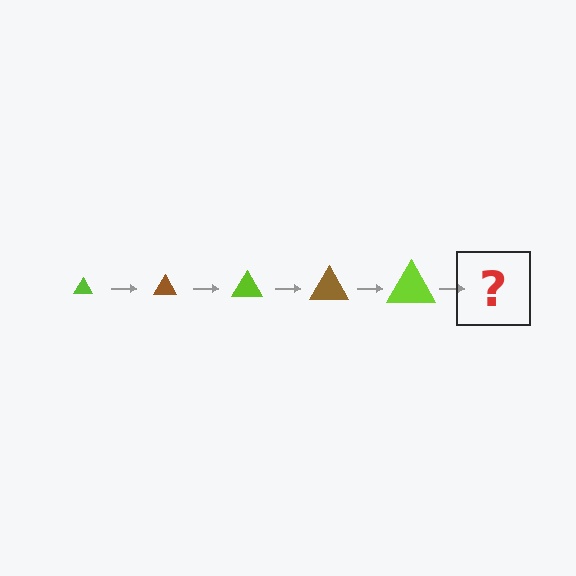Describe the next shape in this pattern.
It should be a brown triangle, larger than the previous one.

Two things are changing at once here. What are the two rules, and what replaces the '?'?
The two rules are that the triangle grows larger each step and the color cycles through lime and brown. The '?' should be a brown triangle, larger than the previous one.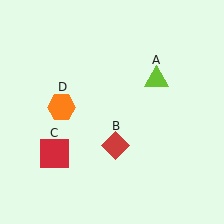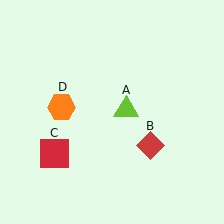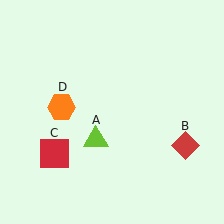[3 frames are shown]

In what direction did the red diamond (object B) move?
The red diamond (object B) moved right.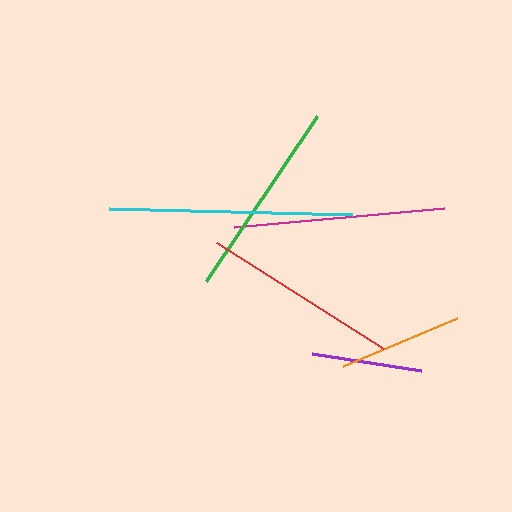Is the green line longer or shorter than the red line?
The green line is longer than the red line.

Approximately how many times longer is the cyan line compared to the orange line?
The cyan line is approximately 2.0 times the length of the orange line.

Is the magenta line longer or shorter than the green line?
The magenta line is longer than the green line.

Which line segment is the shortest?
The purple line is the shortest at approximately 110 pixels.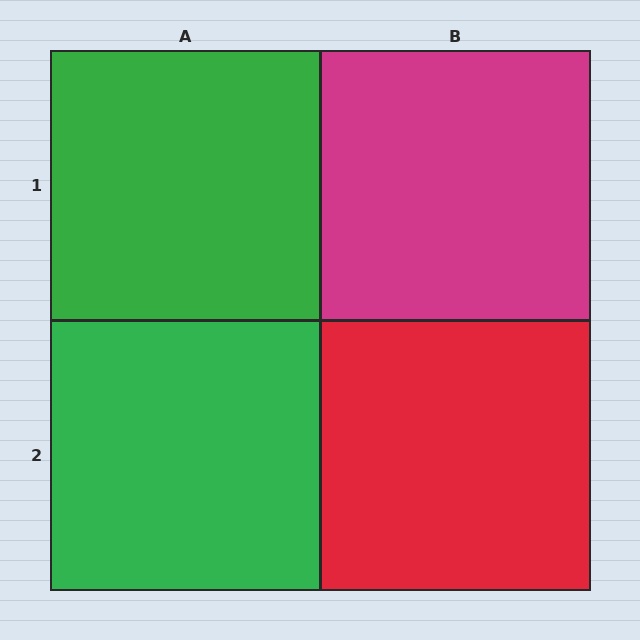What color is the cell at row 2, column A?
Green.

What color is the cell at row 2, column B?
Red.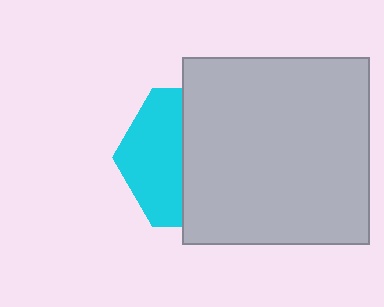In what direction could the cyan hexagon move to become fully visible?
The cyan hexagon could move left. That would shift it out from behind the light gray square entirely.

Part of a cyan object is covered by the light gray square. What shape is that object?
It is a hexagon.